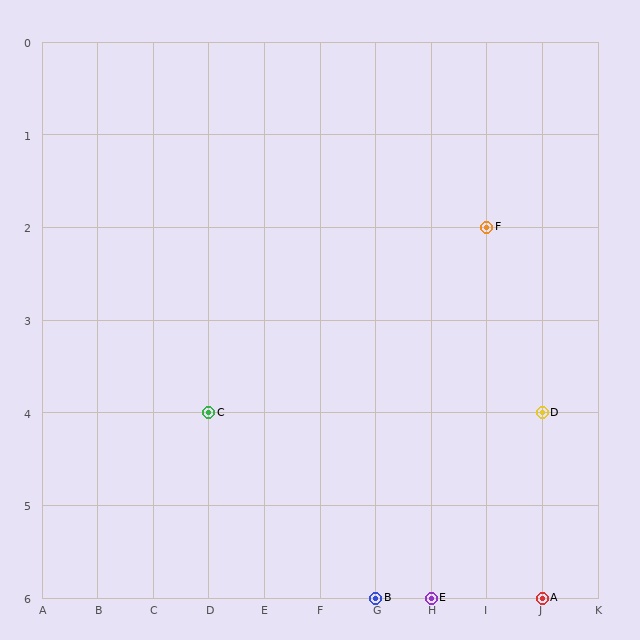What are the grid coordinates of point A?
Point A is at grid coordinates (J, 6).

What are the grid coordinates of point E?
Point E is at grid coordinates (H, 6).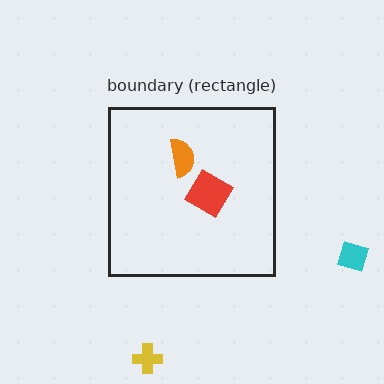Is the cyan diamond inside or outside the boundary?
Outside.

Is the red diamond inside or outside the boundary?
Inside.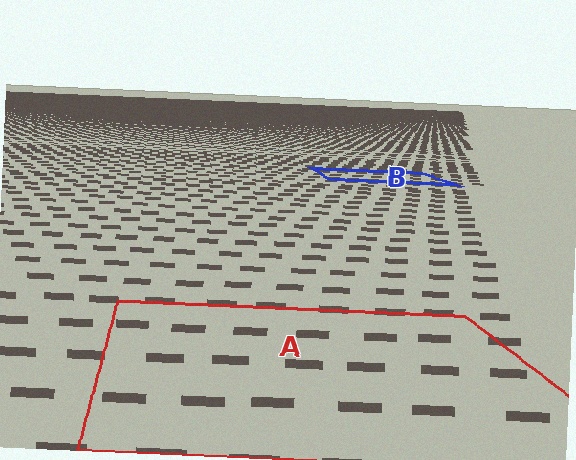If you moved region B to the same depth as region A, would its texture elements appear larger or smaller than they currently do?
They would appear larger. At a closer depth, the same texture elements are projected at a bigger on-screen size.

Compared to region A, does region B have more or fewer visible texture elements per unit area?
Region B has more texture elements per unit area — they are packed more densely because it is farther away.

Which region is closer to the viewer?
Region A is closer. The texture elements there are larger and more spread out.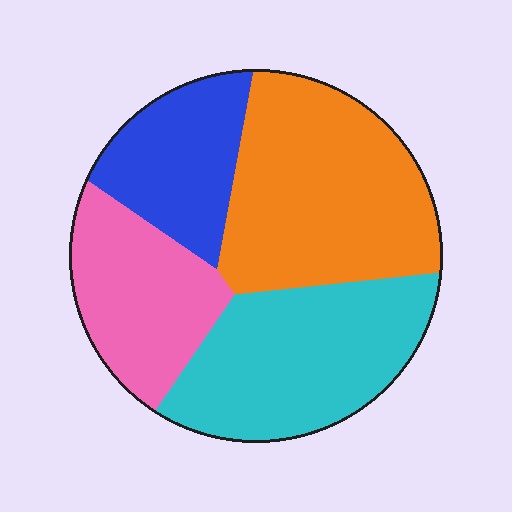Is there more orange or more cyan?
Orange.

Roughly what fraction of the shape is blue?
Blue takes up about one sixth (1/6) of the shape.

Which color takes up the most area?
Orange, at roughly 35%.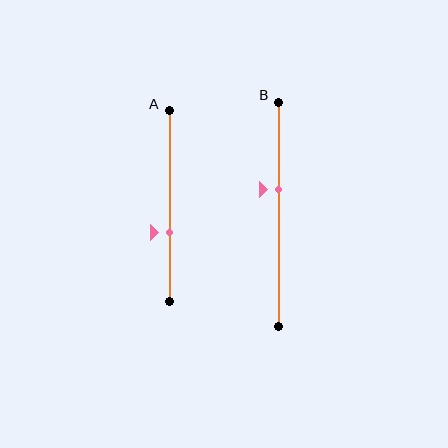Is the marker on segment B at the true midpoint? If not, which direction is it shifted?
No, the marker on segment B is shifted upward by about 11% of the segment length.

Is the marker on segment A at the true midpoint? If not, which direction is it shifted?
No, the marker on segment A is shifted downward by about 14% of the segment length.